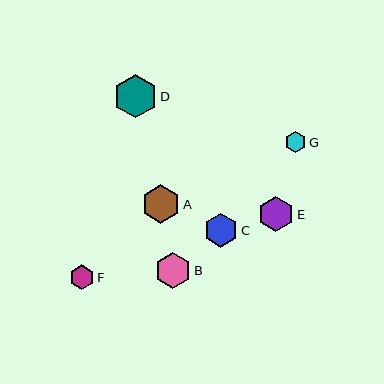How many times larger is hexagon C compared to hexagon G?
Hexagon C is approximately 1.6 times the size of hexagon G.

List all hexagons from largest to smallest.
From largest to smallest: D, A, B, E, C, F, G.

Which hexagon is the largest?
Hexagon D is the largest with a size of approximately 43 pixels.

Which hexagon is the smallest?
Hexagon G is the smallest with a size of approximately 21 pixels.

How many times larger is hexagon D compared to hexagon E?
Hexagon D is approximately 1.2 times the size of hexagon E.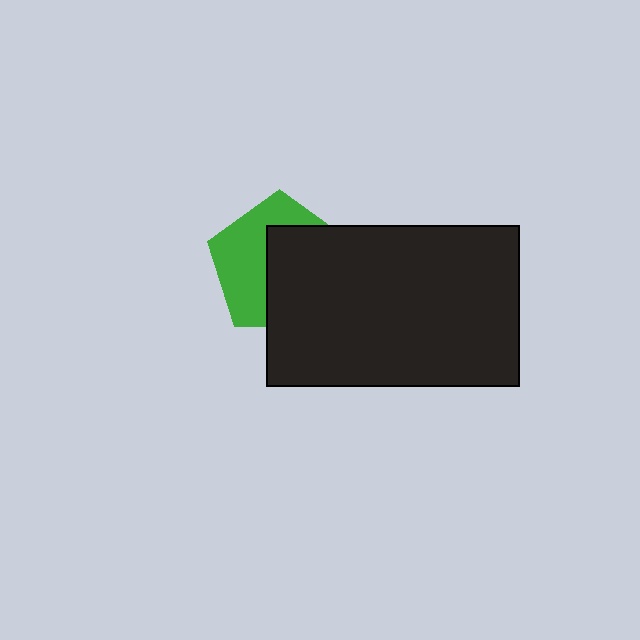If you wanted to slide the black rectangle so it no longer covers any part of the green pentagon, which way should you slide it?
Slide it right — that is the most direct way to separate the two shapes.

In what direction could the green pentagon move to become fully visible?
The green pentagon could move left. That would shift it out from behind the black rectangle entirely.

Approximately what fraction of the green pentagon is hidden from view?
Roughly 54% of the green pentagon is hidden behind the black rectangle.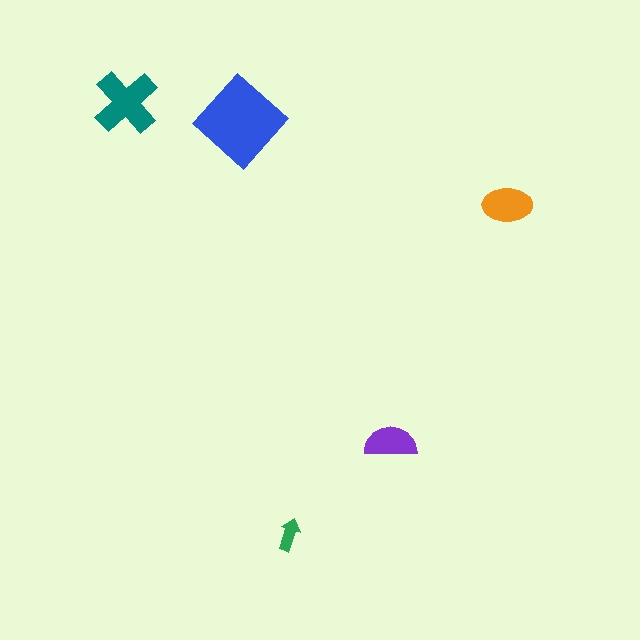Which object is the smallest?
The green arrow.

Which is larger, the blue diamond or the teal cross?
The blue diamond.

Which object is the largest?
The blue diamond.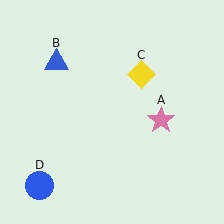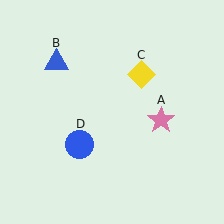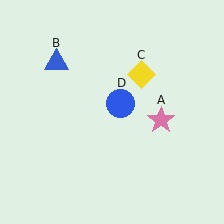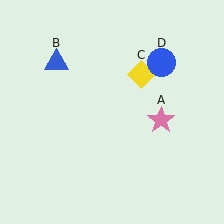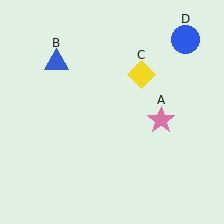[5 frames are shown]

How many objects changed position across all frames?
1 object changed position: blue circle (object D).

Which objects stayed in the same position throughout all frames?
Pink star (object A) and blue triangle (object B) and yellow diamond (object C) remained stationary.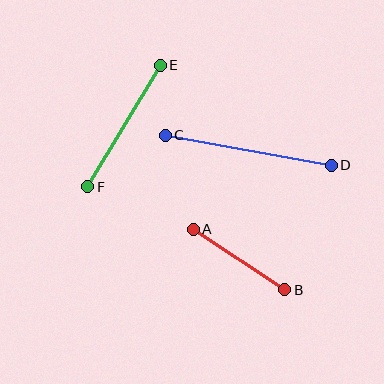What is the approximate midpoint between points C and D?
The midpoint is at approximately (248, 150) pixels.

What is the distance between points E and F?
The distance is approximately 141 pixels.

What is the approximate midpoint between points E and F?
The midpoint is at approximately (124, 126) pixels.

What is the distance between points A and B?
The distance is approximately 110 pixels.